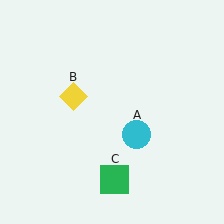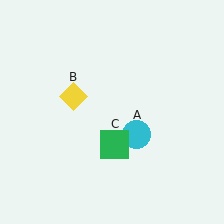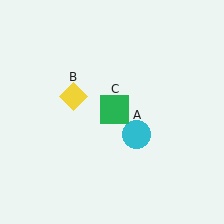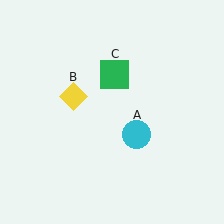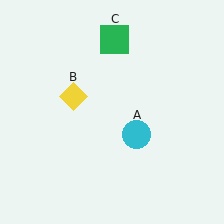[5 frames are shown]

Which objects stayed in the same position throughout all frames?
Cyan circle (object A) and yellow diamond (object B) remained stationary.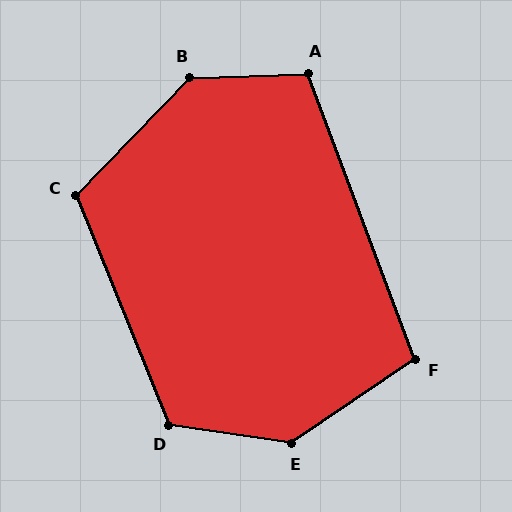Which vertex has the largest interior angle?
E, at approximately 138 degrees.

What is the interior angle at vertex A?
Approximately 108 degrees (obtuse).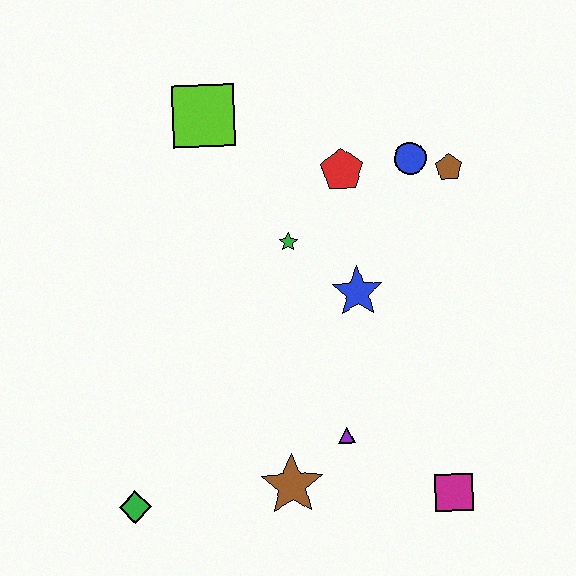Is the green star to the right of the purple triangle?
No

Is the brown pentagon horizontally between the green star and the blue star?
No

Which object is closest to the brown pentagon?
The blue circle is closest to the brown pentagon.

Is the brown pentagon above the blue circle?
No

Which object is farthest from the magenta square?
The lime square is farthest from the magenta square.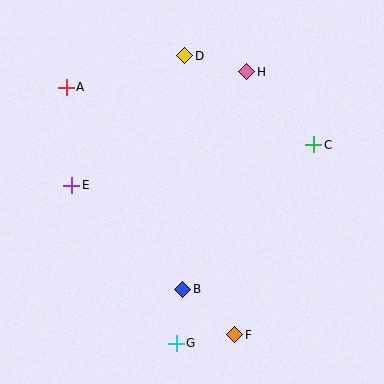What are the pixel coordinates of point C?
Point C is at (314, 145).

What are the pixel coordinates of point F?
Point F is at (235, 335).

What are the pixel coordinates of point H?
Point H is at (247, 72).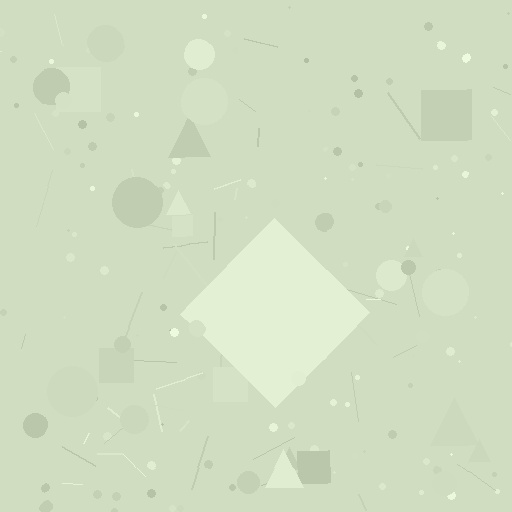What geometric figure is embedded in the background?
A diamond is embedded in the background.